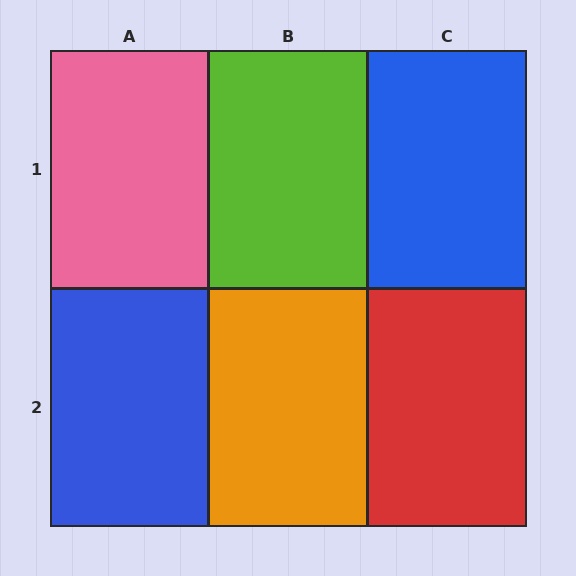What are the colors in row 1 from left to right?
Pink, lime, blue.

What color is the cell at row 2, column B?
Orange.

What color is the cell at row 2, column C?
Red.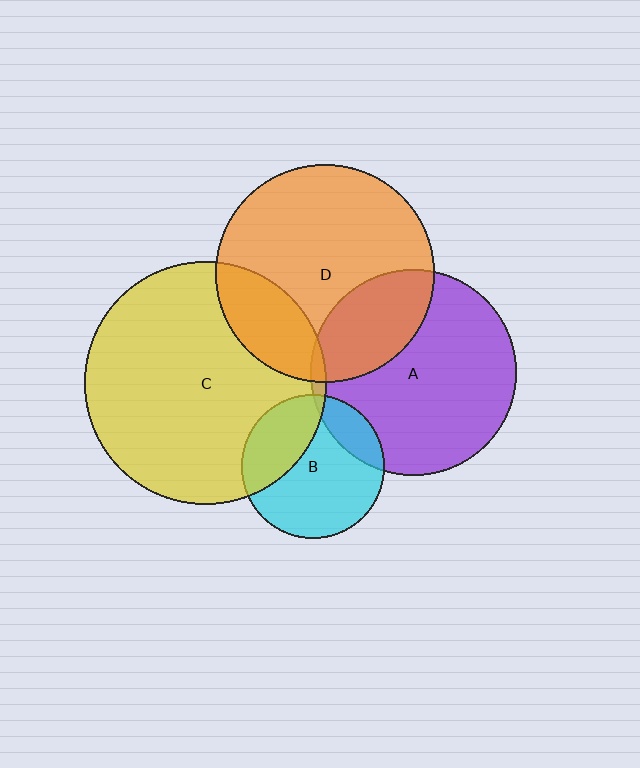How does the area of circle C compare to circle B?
Approximately 2.9 times.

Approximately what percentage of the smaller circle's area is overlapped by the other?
Approximately 20%.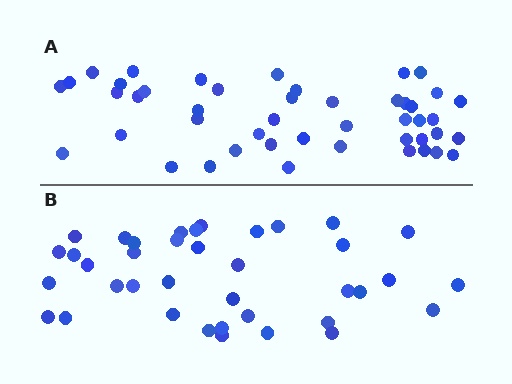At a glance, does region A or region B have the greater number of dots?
Region A (the top region) has more dots.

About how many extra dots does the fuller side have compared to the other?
Region A has roughly 8 or so more dots than region B.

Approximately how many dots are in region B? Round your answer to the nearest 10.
About 40 dots. (The exact count is 38, which rounds to 40.)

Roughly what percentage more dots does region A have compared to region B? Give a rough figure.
About 20% more.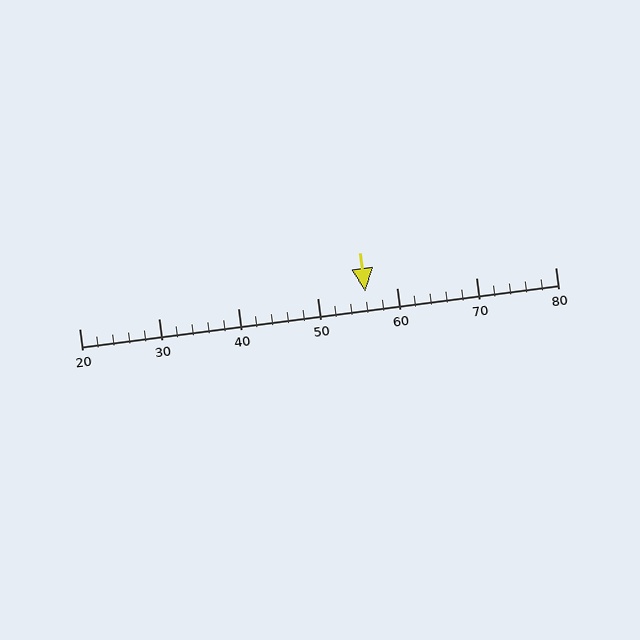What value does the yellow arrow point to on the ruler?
The yellow arrow points to approximately 56.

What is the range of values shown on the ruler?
The ruler shows values from 20 to 80.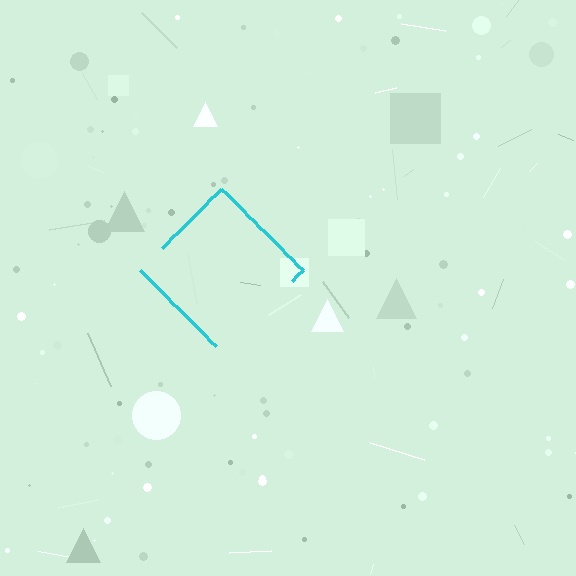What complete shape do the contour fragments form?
The contour fragments form a diamond.